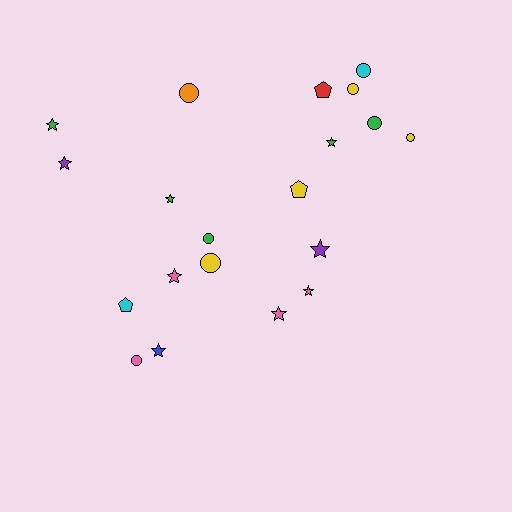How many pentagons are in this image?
There are 3 pentagons.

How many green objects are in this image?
There are 5 green objects.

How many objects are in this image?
There are 20 objects.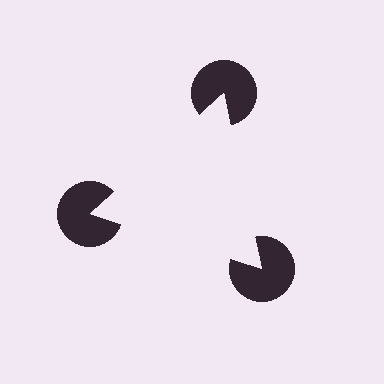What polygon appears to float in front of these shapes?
An illusory triangle — its edges are inferred from the aligned wedge cuts in the pac-man discs, not physically drawn.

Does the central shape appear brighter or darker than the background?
It typically appears slightly brighter than the background, even though no actual brightness change is drawn.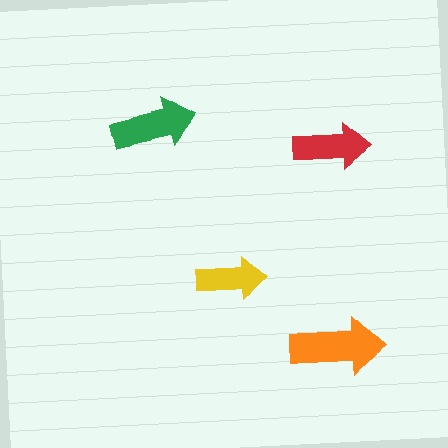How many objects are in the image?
There are 4 objects in the image.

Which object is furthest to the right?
The red arrow is rightmost.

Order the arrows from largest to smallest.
the orange one, the green one, the red one, the yellow one.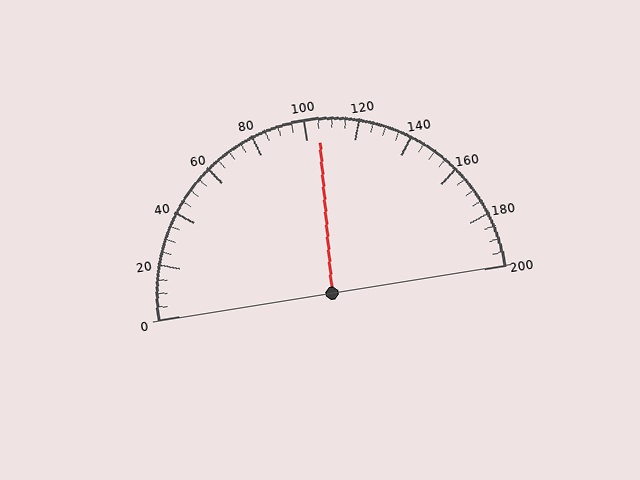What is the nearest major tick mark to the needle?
The nearest major tick mark is 100.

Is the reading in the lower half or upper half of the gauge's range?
The reading is in the upper half of the range (0 to 200).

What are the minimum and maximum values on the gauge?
The gauge ranges from 0 to 200.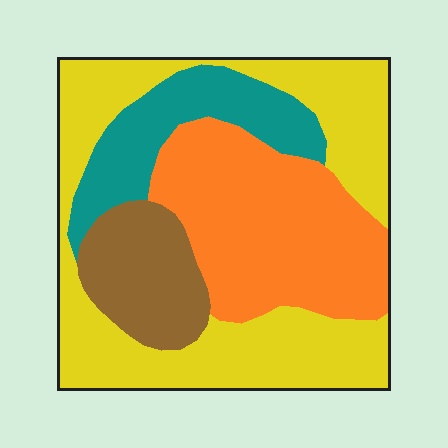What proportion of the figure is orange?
Orange takes up between a quarter and a half of the figure.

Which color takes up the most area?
Yellow, at roughly 40%.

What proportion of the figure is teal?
Teal takes up less than a sixth of the figure.